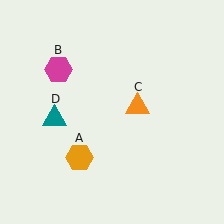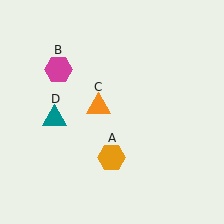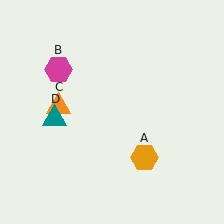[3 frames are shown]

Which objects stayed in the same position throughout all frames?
Magenta hexagon (object B) and teal triangle (object D) remained stationary.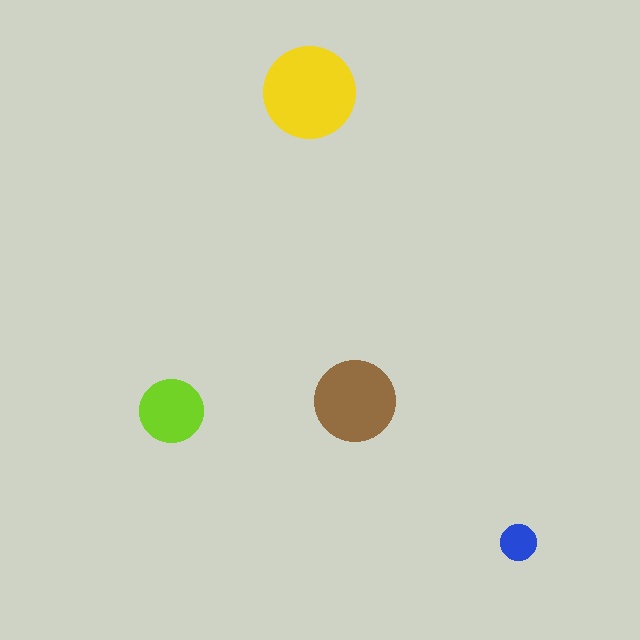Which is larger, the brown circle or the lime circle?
The brown one.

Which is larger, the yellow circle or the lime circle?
The yellow one.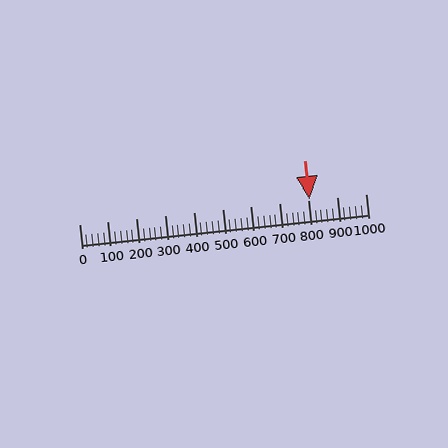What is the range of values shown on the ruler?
The ruler shows values from 0 to 1000.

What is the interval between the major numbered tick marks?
The major tick marks are spaced 100 units apart.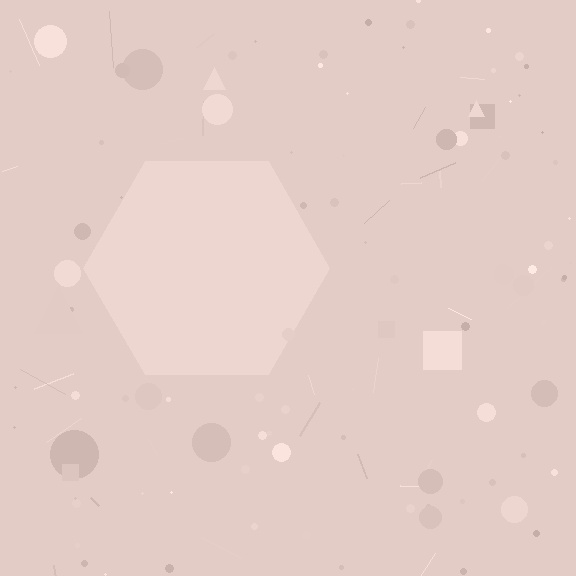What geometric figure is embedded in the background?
A hexagon is embedded in the background.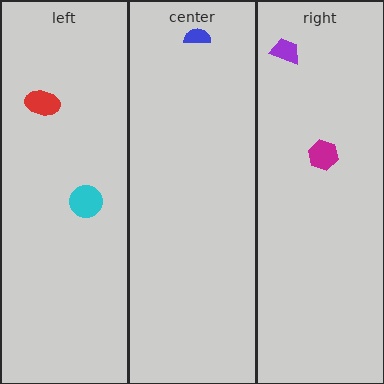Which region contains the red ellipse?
The left region.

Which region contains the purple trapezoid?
The right region.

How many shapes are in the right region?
2.